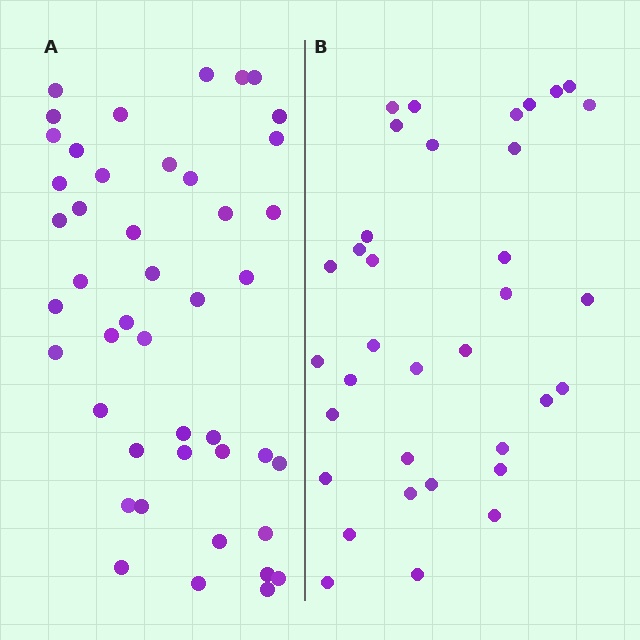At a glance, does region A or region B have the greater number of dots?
Region A (the left region) has more dots.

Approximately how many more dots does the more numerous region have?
Region A has roughly 10 or so more dots than region B.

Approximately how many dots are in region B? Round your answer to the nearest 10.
About 40 dots. (The exact count is 35, which rounds to 40.)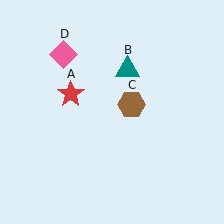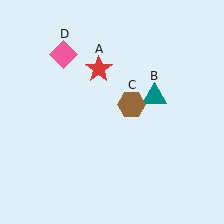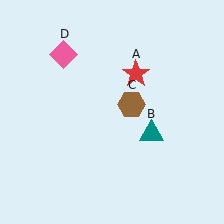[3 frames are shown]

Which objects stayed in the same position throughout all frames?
Brown hexagon (object C) and pink diamond (object D) remained stationary.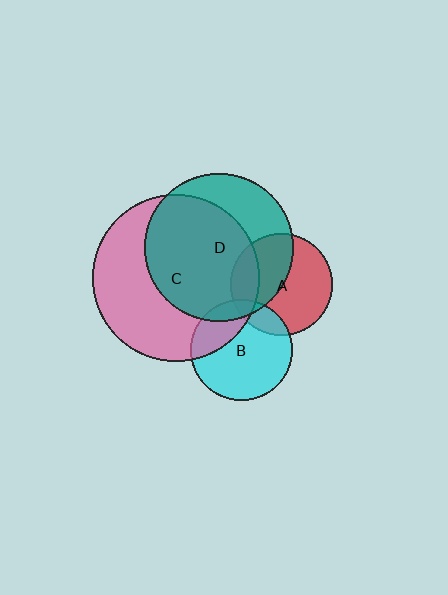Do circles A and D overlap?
Yes.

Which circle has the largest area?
Circle C (pink).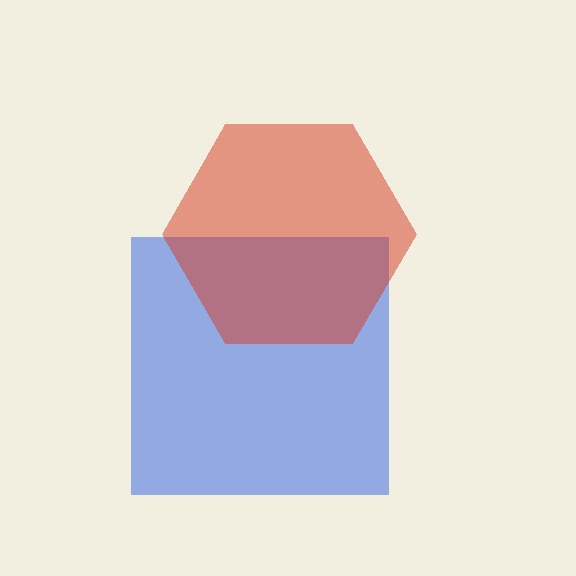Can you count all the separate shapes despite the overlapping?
Yes, there are 2 separate shapes.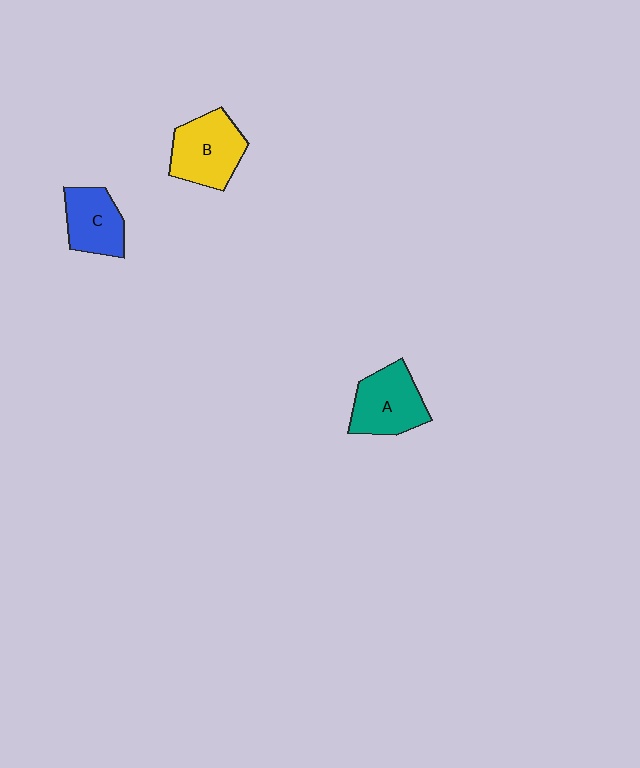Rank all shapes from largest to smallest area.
From largest to smallest: B (yellow), A (teal), C (blue).